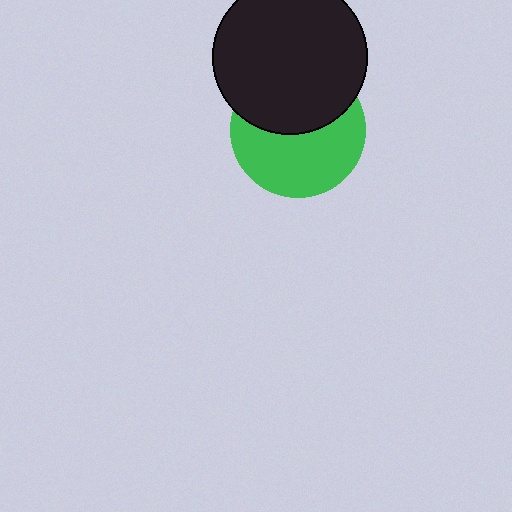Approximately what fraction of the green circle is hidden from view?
Roughly 44% of the green circle is hidden behind the black circle.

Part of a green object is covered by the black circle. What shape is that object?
It is a circle.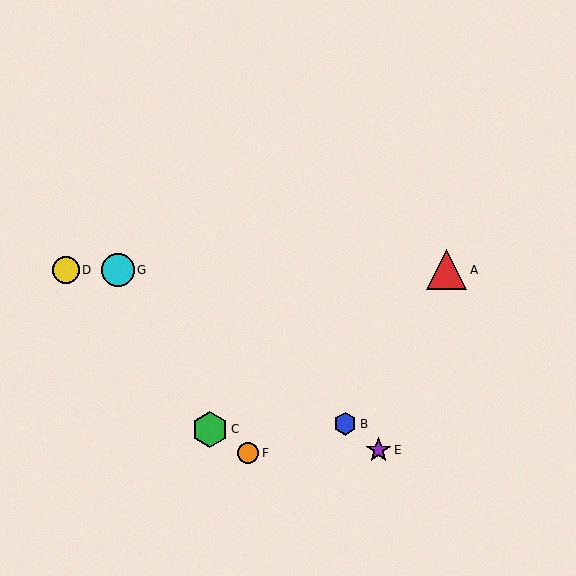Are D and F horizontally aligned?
No, D is at y≈270 and F is at y≈453.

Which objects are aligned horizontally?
Objects A, D, G are aligned horizontally.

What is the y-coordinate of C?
Object C is at y≈429.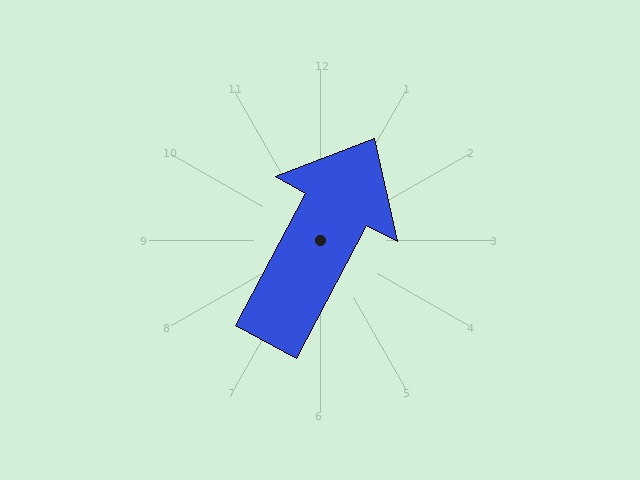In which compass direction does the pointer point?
Northeast.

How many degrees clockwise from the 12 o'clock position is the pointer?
Approximately 28 degrees.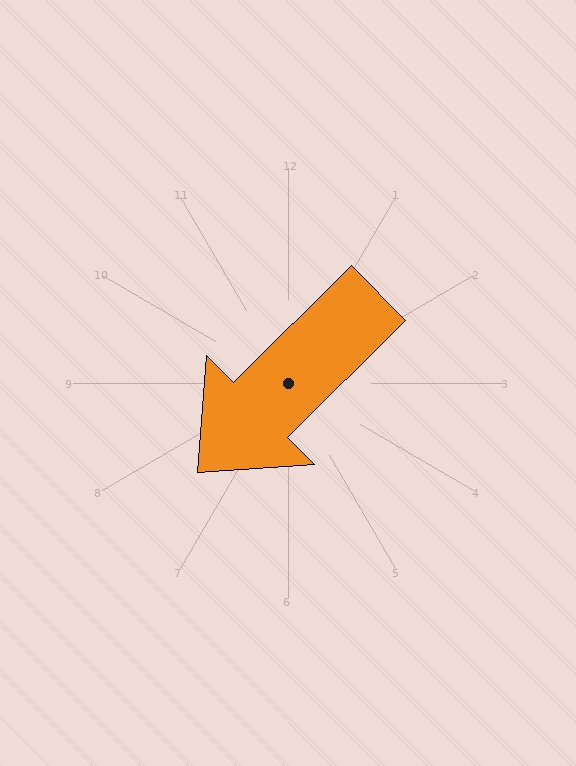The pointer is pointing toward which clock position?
Roughly 8 o'clock.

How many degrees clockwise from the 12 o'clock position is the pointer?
Approximately 225 degrees.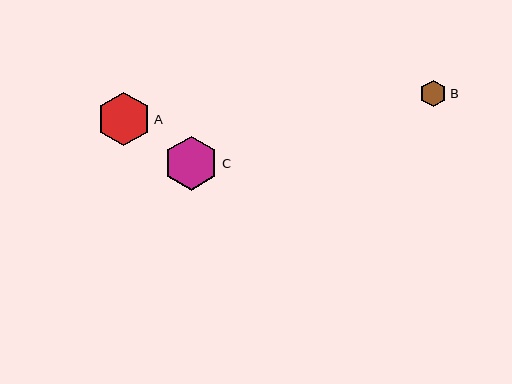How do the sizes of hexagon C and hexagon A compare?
Hexagon C and hexagon A are approximately the same size.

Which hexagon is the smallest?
Hexagon B is the smallest with a size of approximately 26 pixels.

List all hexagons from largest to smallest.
From largest to smallest: C, A, B.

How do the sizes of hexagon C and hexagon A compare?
Hexagon C and hexagon A are approximately the same size.